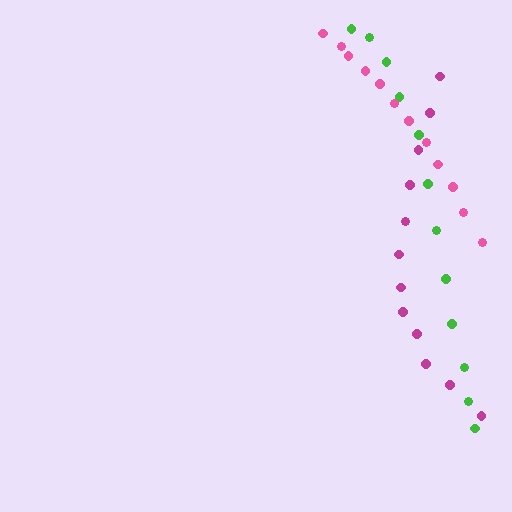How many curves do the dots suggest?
There are 3 distinct paths.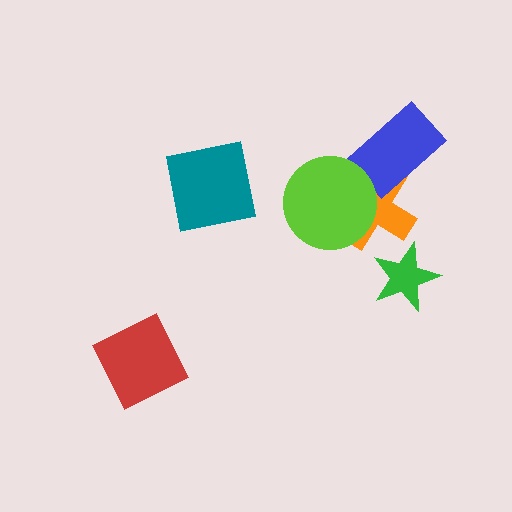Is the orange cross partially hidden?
Yes, it is partially covered by another shape.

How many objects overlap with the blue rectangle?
1 object overlaps with the blue rectangle.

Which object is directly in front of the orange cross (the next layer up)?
The blue rectangle is directly in front of the orange cross.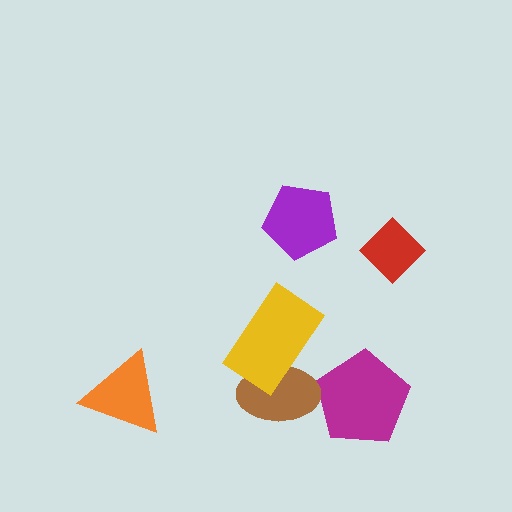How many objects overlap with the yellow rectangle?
1 object overlaps with the yellow rectangle.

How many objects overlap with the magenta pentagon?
0 objects overlap with the magenta pentagon.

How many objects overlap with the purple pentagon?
0 objects overlap with the purple pentagon.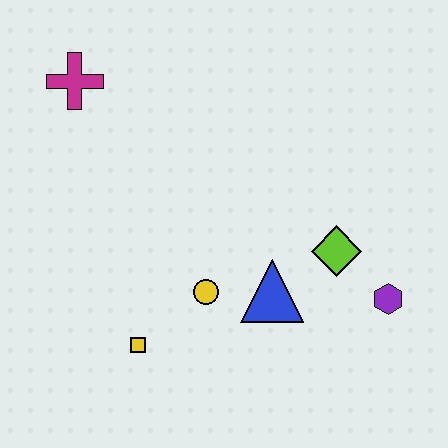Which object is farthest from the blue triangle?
The magenta cross is farthest from the blue triangle.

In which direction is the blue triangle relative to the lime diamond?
The blue triangle is to the left of the lime diamond.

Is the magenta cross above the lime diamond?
Yes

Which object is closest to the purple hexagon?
The lime diamond is closest to the purple hexagon.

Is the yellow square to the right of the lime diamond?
No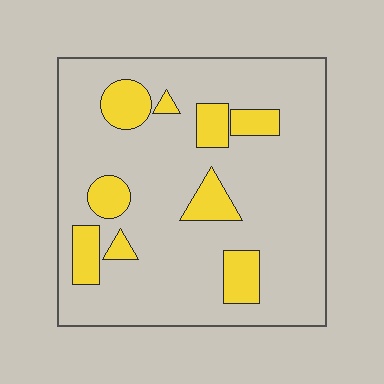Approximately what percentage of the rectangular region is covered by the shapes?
Approximately 20%.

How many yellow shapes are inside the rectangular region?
9.